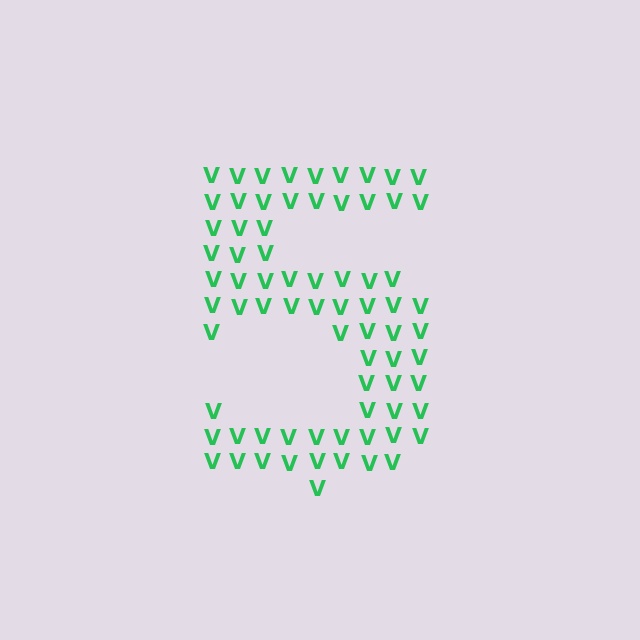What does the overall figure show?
The overall figure shows the digit 5.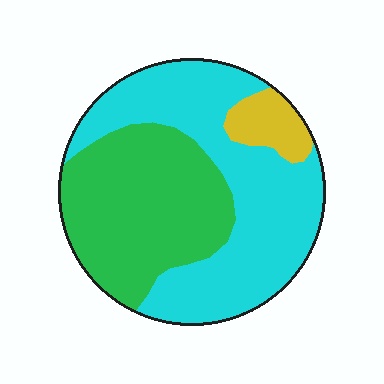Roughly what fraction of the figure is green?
Green takes up between a quarter and a half of the figure.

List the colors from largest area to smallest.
From largest to smallest: cyan, green, yellow.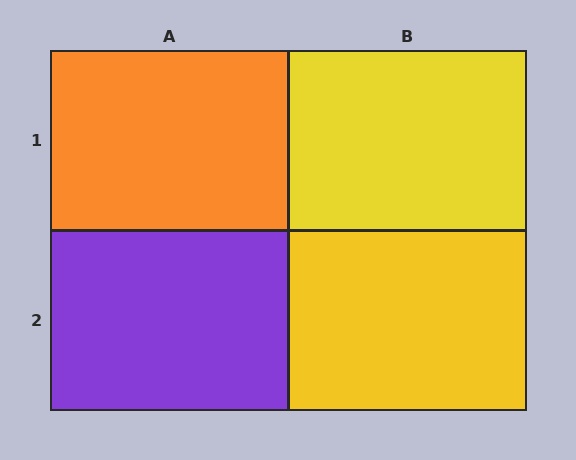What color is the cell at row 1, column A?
Orange.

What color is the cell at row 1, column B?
Yellow.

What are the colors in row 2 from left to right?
Purple, yellow.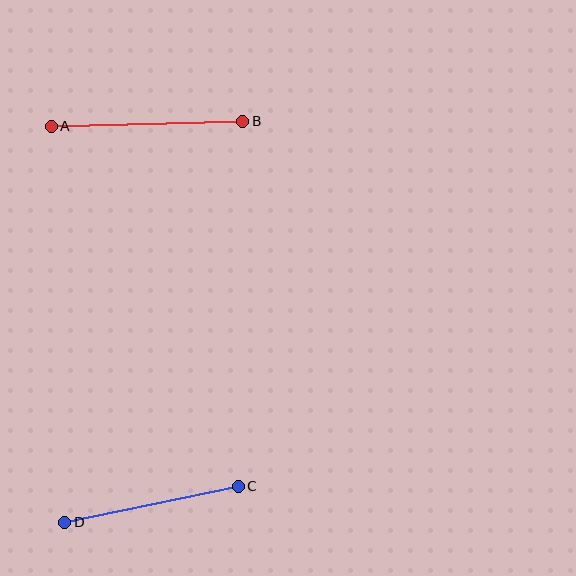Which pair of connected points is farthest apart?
Points A and B are farthest apart.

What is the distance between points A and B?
The distance is approximately 192 pixels.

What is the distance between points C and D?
The distance is approximately 177 pixels.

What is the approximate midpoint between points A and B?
The midpoint is at approximately (147, 124) pixels.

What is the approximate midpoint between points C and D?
The midpoint is at approximately (151, 504) pixels.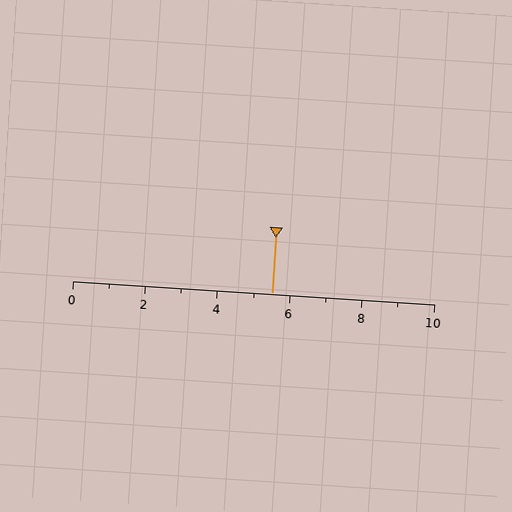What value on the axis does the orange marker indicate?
The marker indicates approximately 5.5.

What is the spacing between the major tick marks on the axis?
The major ticks are spaced 2 apart.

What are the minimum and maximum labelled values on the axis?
The axis runs from 0 to 10.